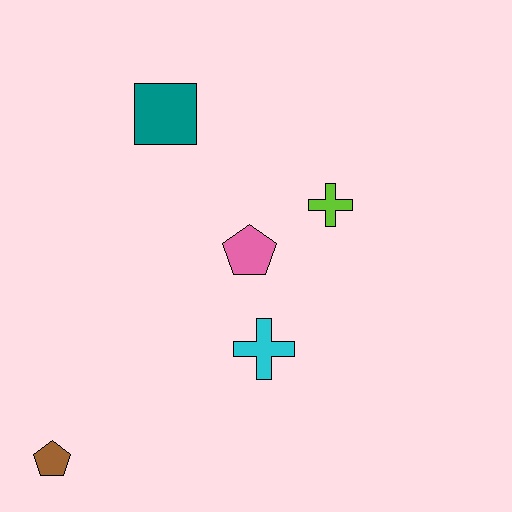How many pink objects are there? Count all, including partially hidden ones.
There is 1 pink object.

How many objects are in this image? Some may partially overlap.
There are 5 objects.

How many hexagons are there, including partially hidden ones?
There are no hexagons.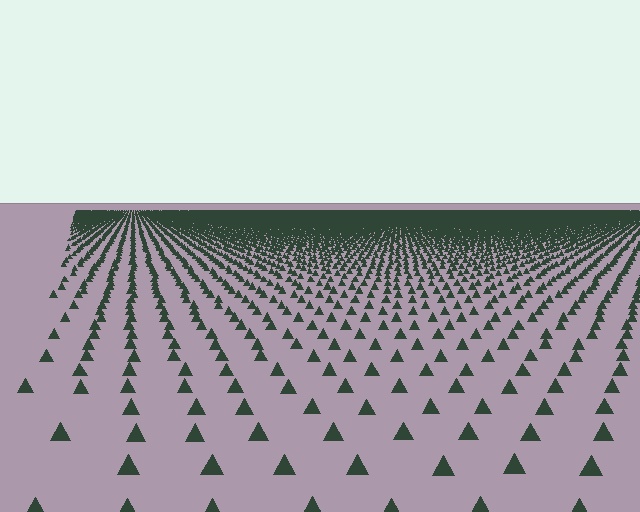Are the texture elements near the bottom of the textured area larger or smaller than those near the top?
Larger. Near the bottom, elements are closer to the viewer and appear at a bigger on-screen size.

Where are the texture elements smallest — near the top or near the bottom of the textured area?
Near the top.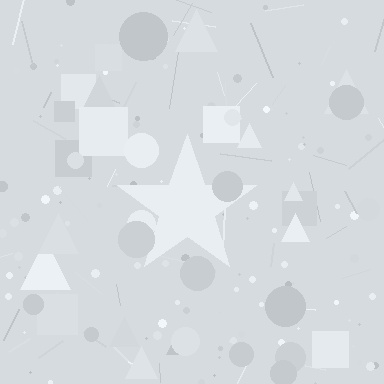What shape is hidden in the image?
A star is hidden in the image.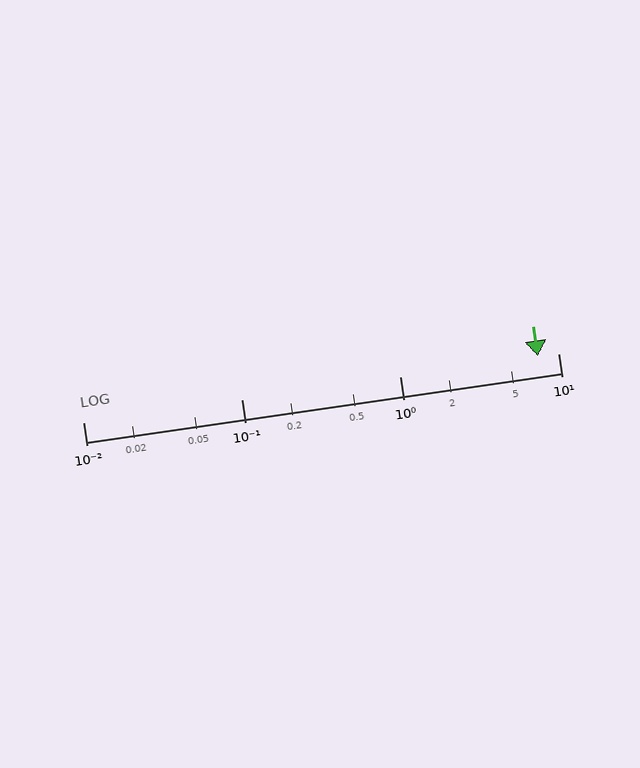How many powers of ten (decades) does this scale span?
The scale spans 3 decades, from 0.01 to 10.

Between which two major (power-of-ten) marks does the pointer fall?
The pointer is between 1 and 10.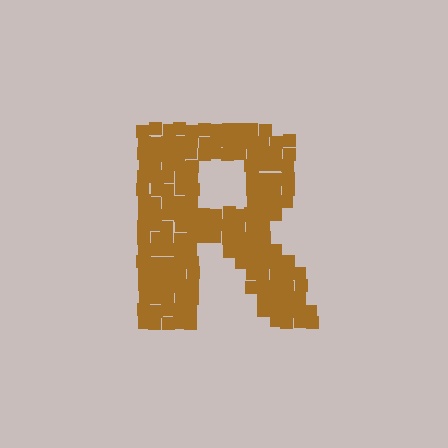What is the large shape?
The large shape is the letter R.